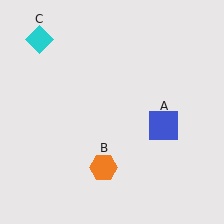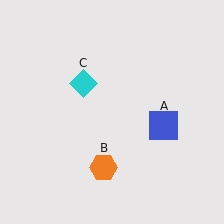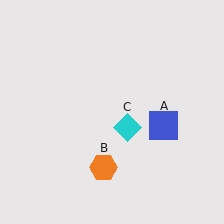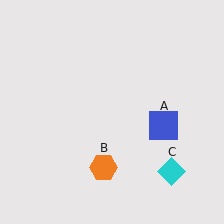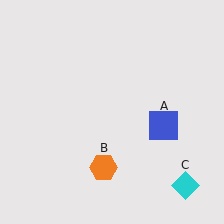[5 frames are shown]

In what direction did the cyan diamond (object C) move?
The cyan diamond (object C) moved down and to the right.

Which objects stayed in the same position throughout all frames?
Blue square (object A) and orange hexagon (object B) remained stationary.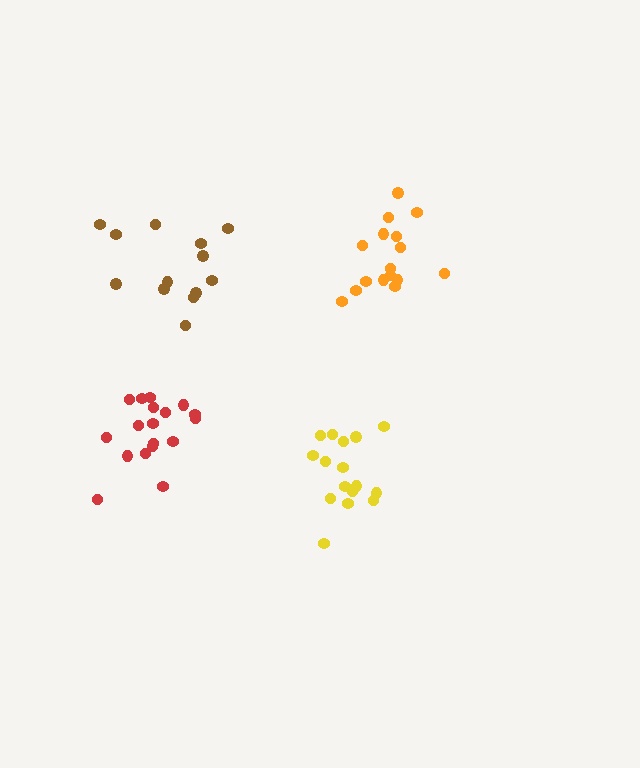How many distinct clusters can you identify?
There are 4 distinct clusters.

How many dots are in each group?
Group 1: 16 dots, Group 2: 13 dots, Group 3: 16 dots, Group 4: 18 dots (63 total).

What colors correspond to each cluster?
The clusters are colored: yellow, brown, orange, red.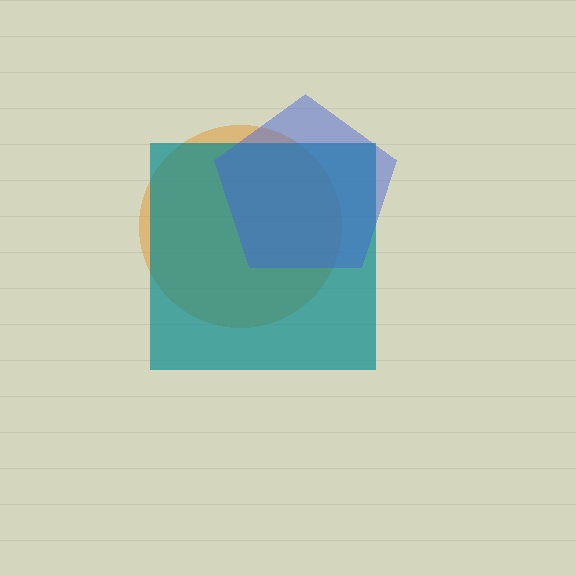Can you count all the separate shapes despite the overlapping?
Yes, there are 3 separate shapes.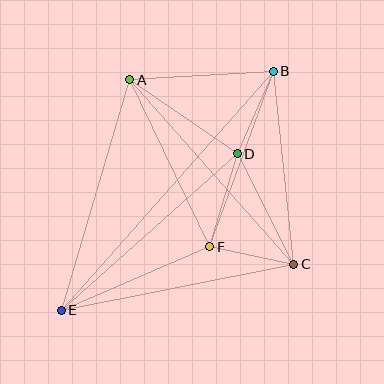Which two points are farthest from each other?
Points B and E are farthest from each other.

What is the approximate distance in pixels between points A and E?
The distance between A and E is approximately 240 pixels.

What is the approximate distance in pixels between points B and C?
The distance between B and C is approximately 194 pixels.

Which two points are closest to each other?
Points C and F are closest to each other.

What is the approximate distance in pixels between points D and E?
The distance between D and E is approximately 235 pixels.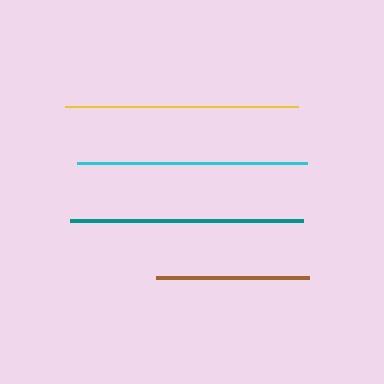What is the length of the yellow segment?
The yellow segment is approximately 233 pixels long.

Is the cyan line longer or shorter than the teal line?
The teal line is longer than the cyan line.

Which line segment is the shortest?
The brown line is the shortest at approximately 153 pixels.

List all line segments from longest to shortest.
From longest to shortest: yellow, teal, cyan, brown.